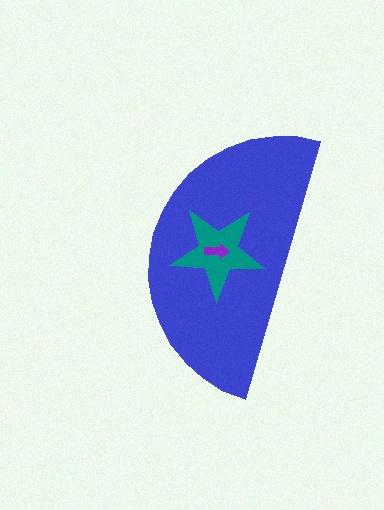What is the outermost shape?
The blue semicircle.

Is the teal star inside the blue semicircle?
Yes.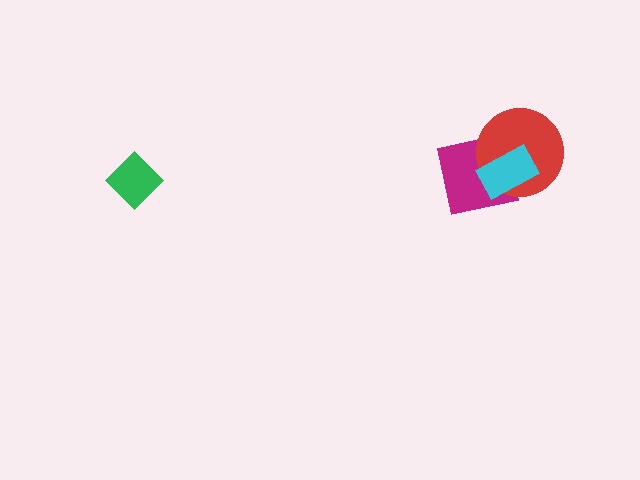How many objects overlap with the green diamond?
0 objects overlap with the green diamond.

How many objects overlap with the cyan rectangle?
2 objects overlap with the cyan rectangle.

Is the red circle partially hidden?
Yes, it is partially covered by another shape.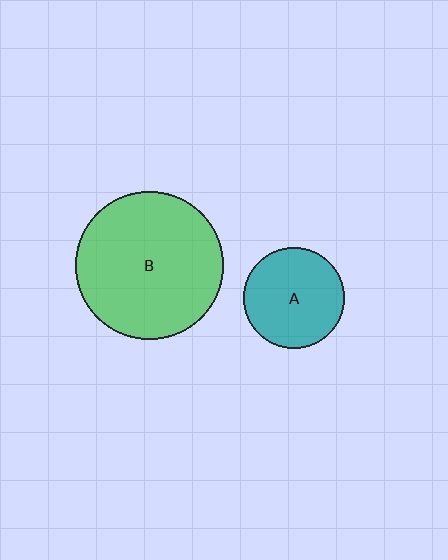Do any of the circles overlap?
No, none of the circles overlap.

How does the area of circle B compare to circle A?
Approximately 2.1 times.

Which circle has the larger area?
Circle B (green).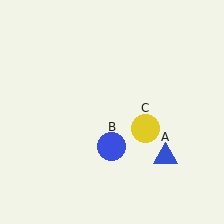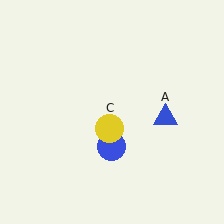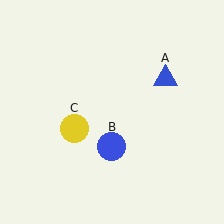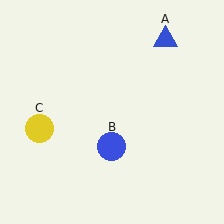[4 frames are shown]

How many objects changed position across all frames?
2 objects changed position: blue triangle (object A), yellow circle (object C).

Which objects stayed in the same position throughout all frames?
Blue circle (object B) remained stationary.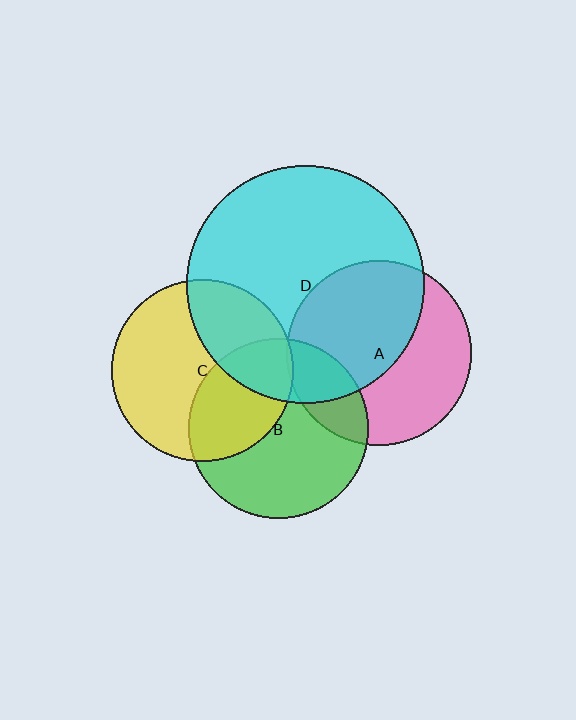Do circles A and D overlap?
Yes.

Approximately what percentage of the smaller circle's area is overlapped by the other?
Approximately 55%.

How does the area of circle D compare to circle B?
Approximately 1.7 times.